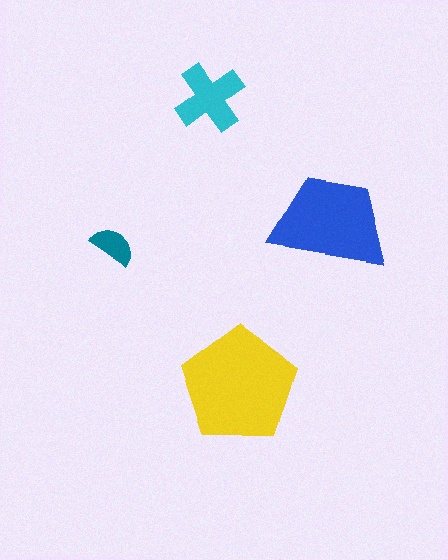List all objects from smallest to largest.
The teal semicircle, the cyan cross, the blue trapezoid, the yellow pentagon.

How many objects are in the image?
There are 4 objects in the image.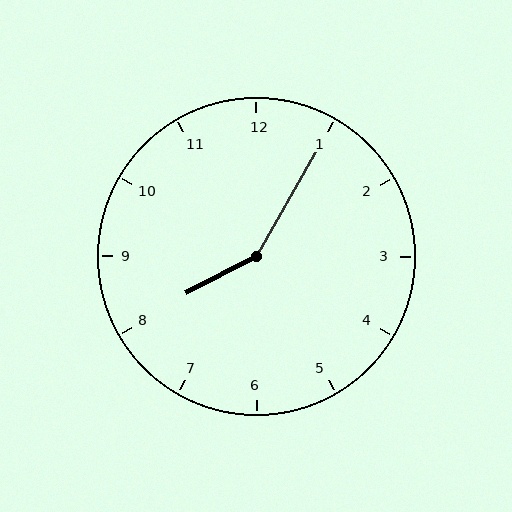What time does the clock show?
8:05.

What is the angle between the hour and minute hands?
Approximately 148 degrees.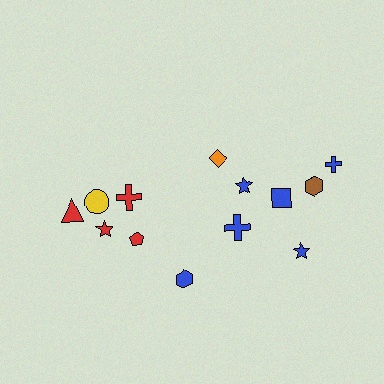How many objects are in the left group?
There are 5 objects.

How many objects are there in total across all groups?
There are 13 objects.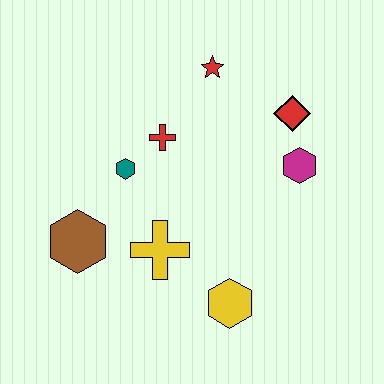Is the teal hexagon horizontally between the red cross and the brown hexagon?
Yes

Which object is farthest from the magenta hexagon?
The brown hexagon is farthest from the magenta hexagon.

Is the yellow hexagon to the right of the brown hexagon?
Yes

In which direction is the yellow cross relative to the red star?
The yellow cross is below the red star.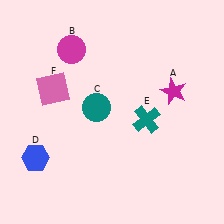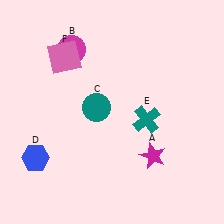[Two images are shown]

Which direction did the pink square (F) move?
The pink square (F) moved up.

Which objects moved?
The objects that moved are: the magenta star (A), the pink square (F).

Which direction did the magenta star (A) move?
The magenta star (A) moved down.